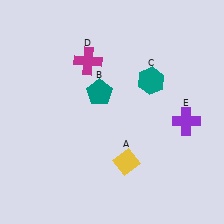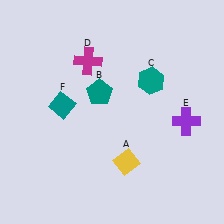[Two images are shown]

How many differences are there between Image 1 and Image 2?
There is 1 difference between the two images.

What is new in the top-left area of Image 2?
A teal diamond (F) was added in the top-left area of Image 2.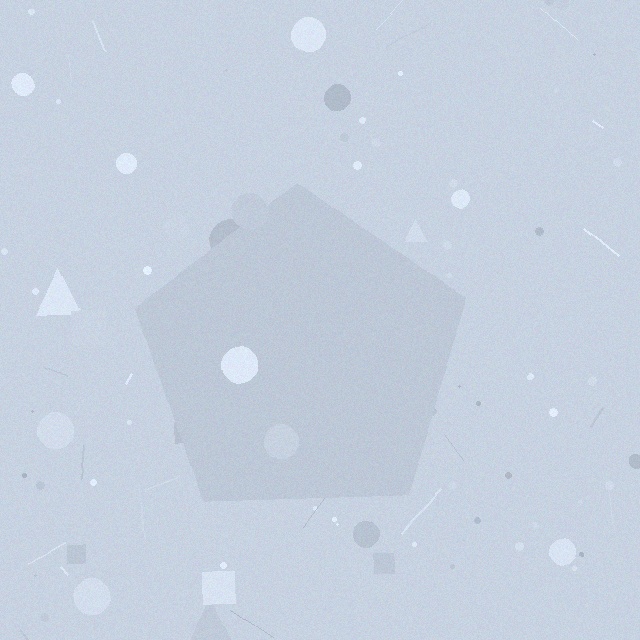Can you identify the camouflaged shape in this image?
The camouflaged shape is a pentagon.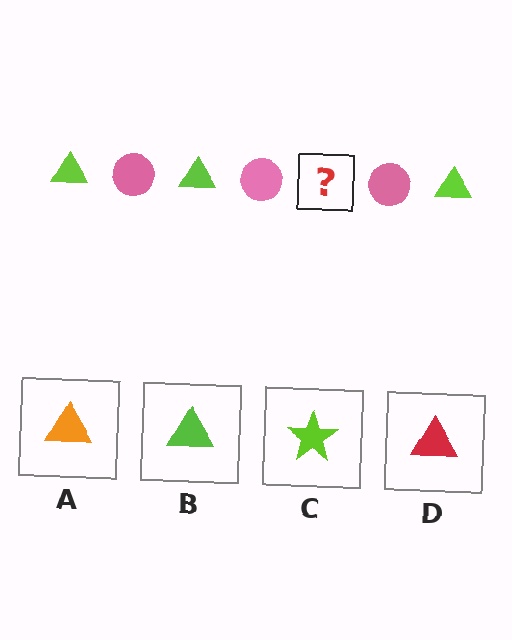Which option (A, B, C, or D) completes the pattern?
B.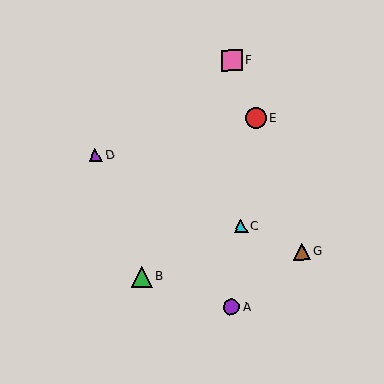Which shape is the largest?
The green triangle (labeled B) is the largest.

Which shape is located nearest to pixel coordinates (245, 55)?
The pink square (labeled F) at (232, 61) is nearest to that location.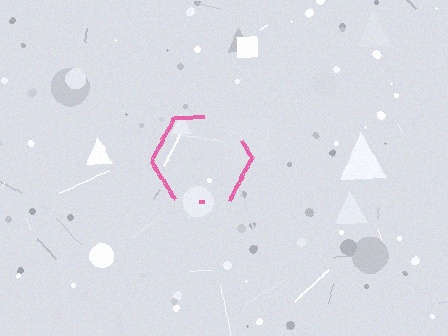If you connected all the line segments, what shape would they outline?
They would outline a hexagon.